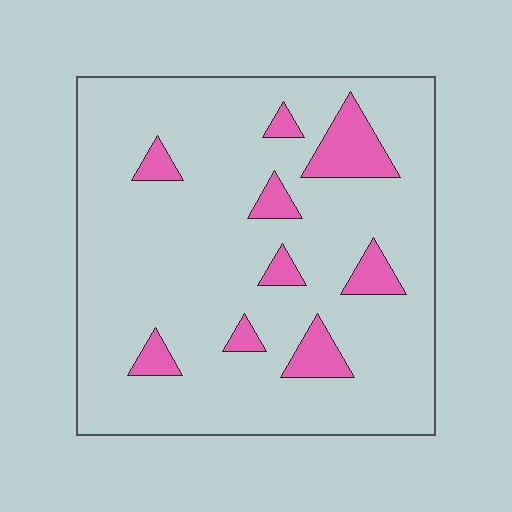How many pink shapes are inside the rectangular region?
9.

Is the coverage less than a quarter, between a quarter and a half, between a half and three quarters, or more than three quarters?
Less than a quarter.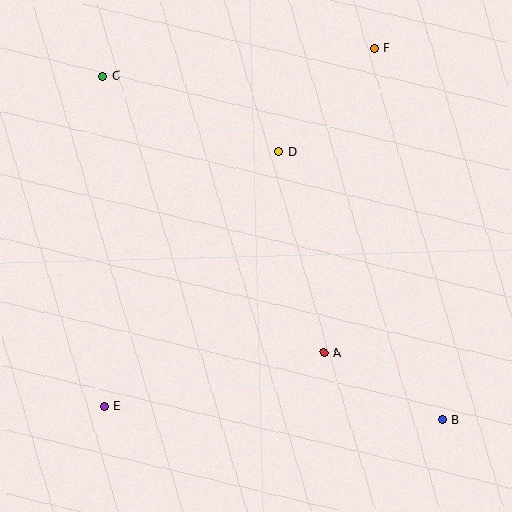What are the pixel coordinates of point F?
Point F is at (374, 48).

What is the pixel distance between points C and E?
The distance between C and E is 330 pixels.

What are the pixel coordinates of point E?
Point E is at (104, 406).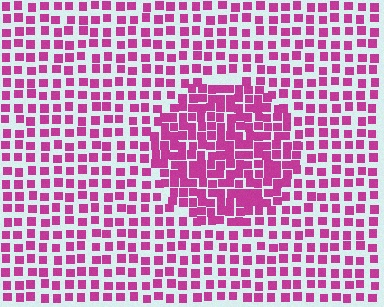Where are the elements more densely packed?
The elements are more densely packed inside the circle boundary.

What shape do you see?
I see a circle.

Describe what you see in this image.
The image contains small magenta elements arranged at two different densities. A circle-shaped region is visible where the elements are more densely packed than the surrounding area.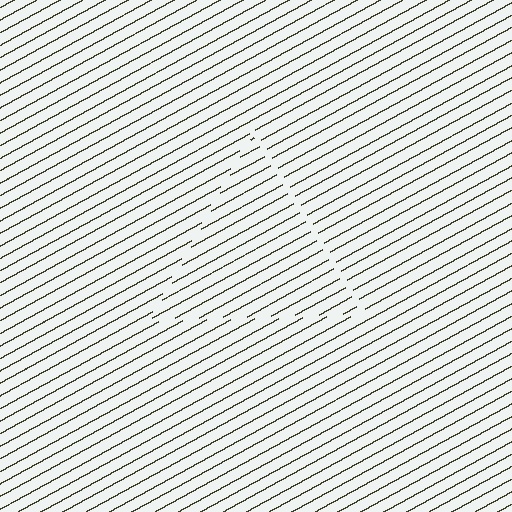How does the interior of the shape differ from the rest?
The interior of the shape contains the same grating, shifted by half a period — the contour is defined by the phase discontinuity where line-ends from the inner and outer gratings abut.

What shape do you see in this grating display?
An illusory triangle. The interior of the shape contains the same grating, shifted by half a period — the contour is defined by the phase discontinuity where line-ends from the inner and outer gratings abut.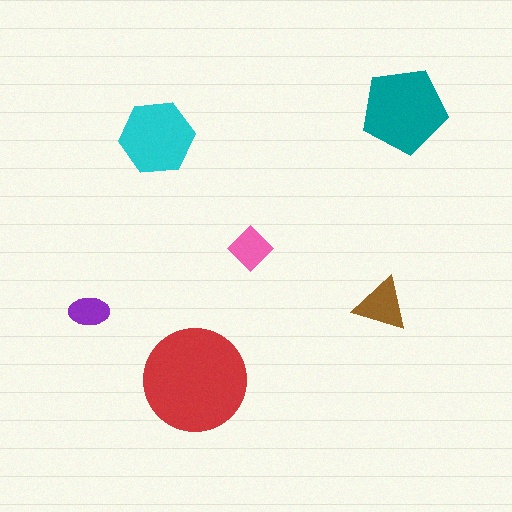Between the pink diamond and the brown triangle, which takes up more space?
The brown triangle.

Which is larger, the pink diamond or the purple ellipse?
The pink diamond.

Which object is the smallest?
The purple ellipse.